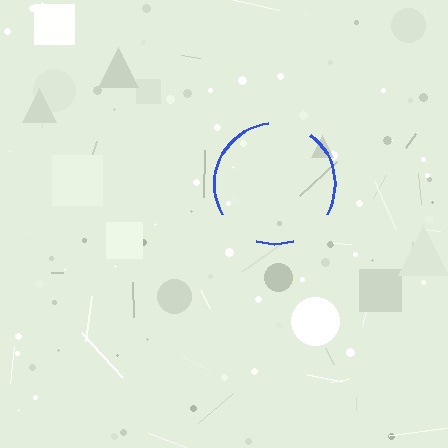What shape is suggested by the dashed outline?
The dashed outline suggests a circle.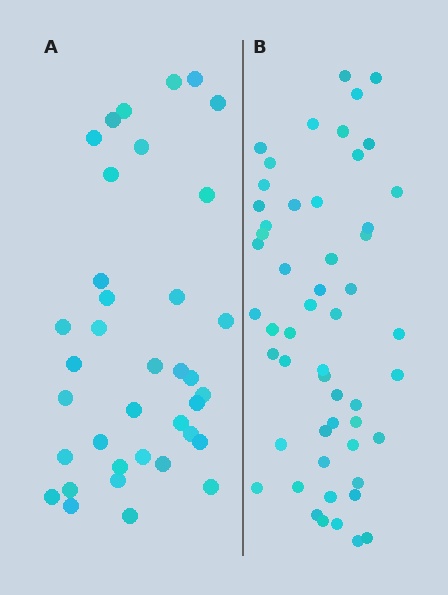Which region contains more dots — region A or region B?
Region B (the right region) has more dots.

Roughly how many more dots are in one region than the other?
Region B has approximately 15 more dots than region A.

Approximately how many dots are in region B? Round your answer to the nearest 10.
About 50 dots. (The exact count is 53, which rounds to 50.)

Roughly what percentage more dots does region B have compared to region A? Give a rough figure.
About 45% more.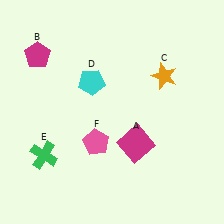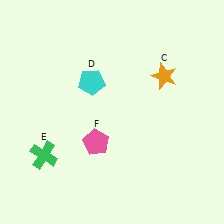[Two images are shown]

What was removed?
The magenta pentagon (B), the magenta square (A) were removed in Image 2.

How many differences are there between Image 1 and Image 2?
There are 2 differences between the two images.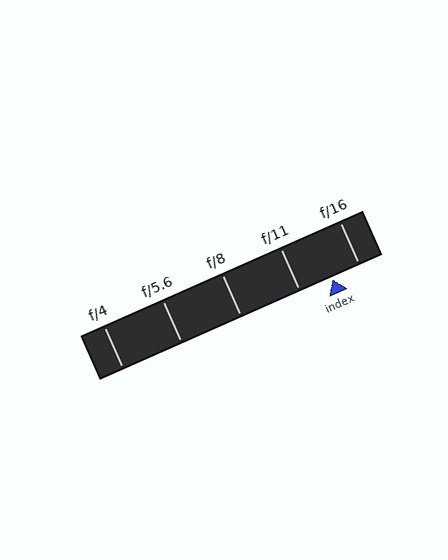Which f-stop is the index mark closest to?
The index mark is closest to f/16.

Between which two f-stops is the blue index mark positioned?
The index mark is between f/11 and f/16.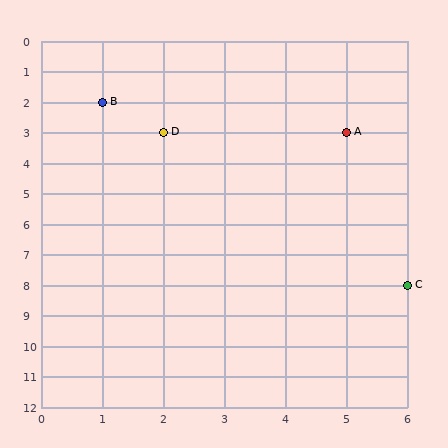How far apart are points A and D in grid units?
Points A and D are 3 columns apart.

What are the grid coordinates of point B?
Point B is at grid coordinates (1, 2).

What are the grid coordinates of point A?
Point A is at grid coordinates (5, 3).